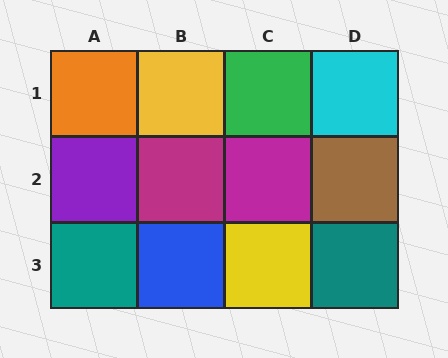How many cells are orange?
1 cell is orange.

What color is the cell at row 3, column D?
Teal.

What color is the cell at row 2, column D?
Brown.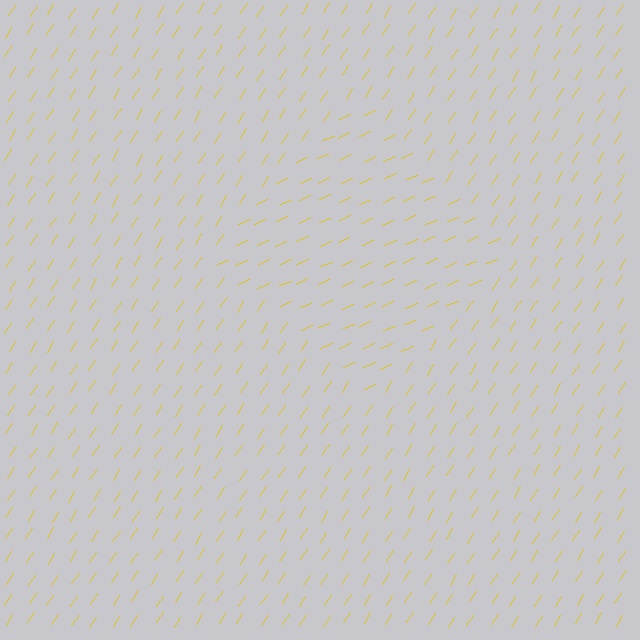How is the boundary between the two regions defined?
The boundary is defined purely by a change in line orientation (approximately 33 degrees difference). All lines are the same color and thickness.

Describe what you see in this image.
The image is filled with small yellow line segments. A diamond region in the image has lines oriented differently from the surrounding lines, creating a visible texture boundary.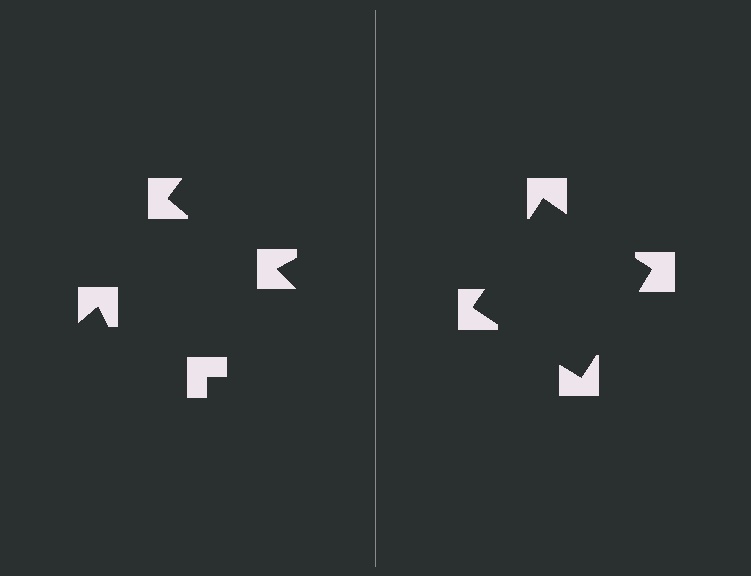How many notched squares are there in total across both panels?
8 — 4 on each side.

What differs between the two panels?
The notched squares are positioned identically on both sides; only the wedge orientations differ. On the right they align to a square; on the left they are misaligned.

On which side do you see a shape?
An illusory square appears on the right side. On the left side the wedge cuts are rotated, so no coherent shape forms.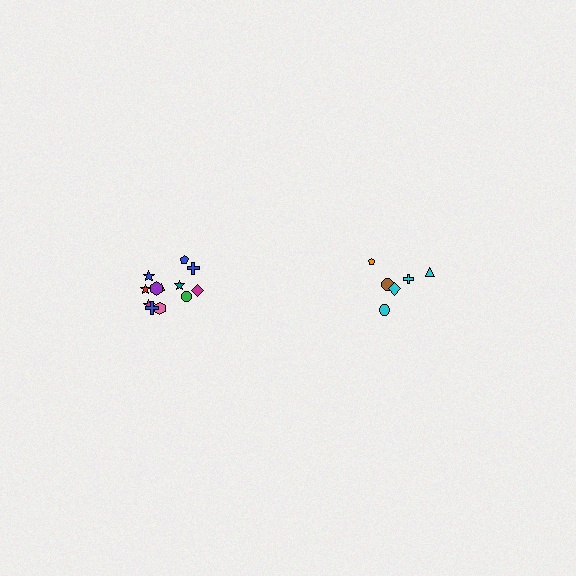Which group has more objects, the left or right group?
The left group.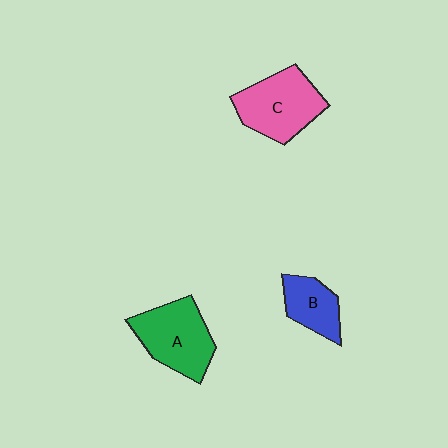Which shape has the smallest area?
Shape B (blue).